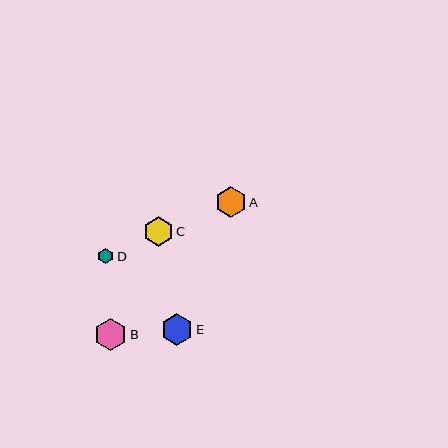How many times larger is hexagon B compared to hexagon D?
Hexagon B is approximately 2.1 times the size of hexagon D.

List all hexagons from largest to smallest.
From largest to smallest: B, E, A, C, D.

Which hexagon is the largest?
Hexagon B is the largest with a size of approximately 33 pixels.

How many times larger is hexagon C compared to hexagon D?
Hexagon C is approximately 1.8 times the size of hexagon D.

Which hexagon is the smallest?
Hexagon D is the smallest with a size of approximately 16 pixels.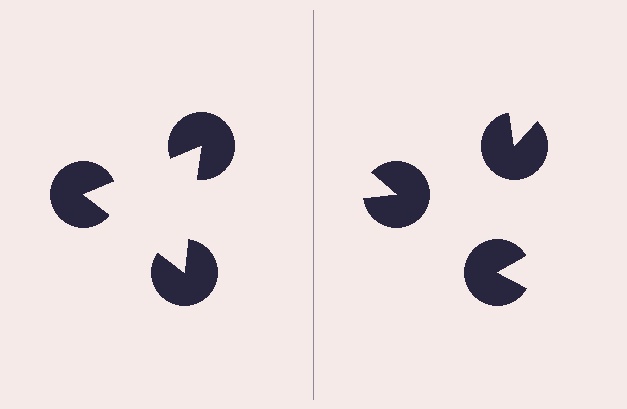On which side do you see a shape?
An illusory triangle appears on the left side. On the right side the wedge cuts are rotated, so no coherent shape forms.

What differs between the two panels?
The pac-man discs are positioned identically on both sides; only the wedge orientations differ. On the left they align to a triangle; on the right they are misaligned.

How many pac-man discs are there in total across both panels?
6 — 3 on each side.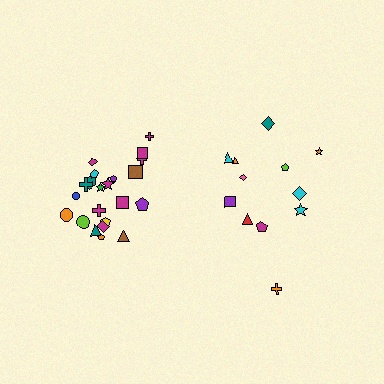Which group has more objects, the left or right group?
The left group.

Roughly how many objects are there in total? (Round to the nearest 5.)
Roughly 35 objects in total.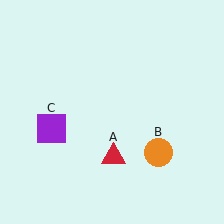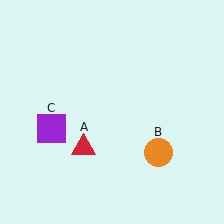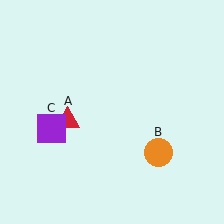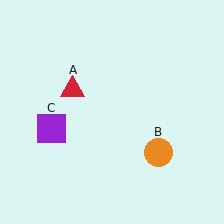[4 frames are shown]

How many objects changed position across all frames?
1 object changed position: red triangle (object A).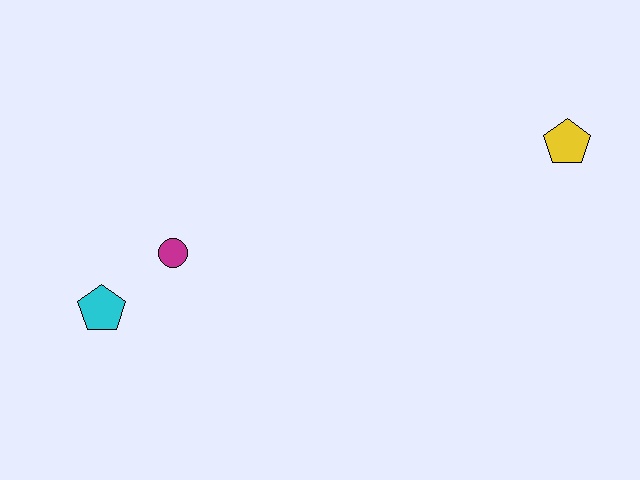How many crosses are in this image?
There are no crosses.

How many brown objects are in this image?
There are no brown objects.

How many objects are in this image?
There are 3 objects.